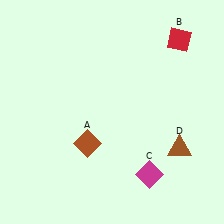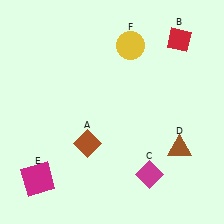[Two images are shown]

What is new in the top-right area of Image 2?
A yellow circle (F) was added in the top-right area of Image 2.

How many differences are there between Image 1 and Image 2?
There are 2 differences between the two images.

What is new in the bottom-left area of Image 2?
A magenta square (E) was added in the bottom-left area of Image 2.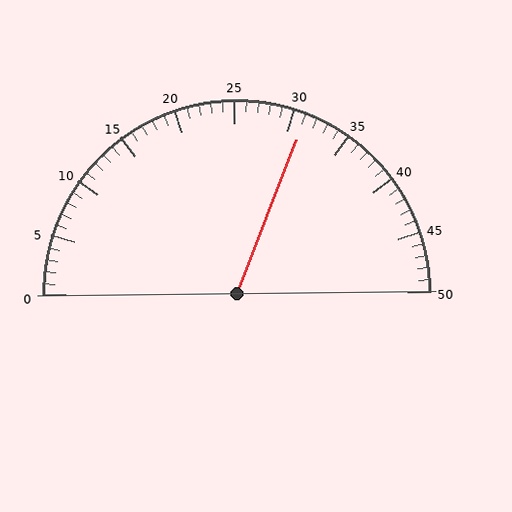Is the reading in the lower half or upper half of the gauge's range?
The reading is in the upper half of the range (0 to 50).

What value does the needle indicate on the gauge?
The needle indicates approximately 31.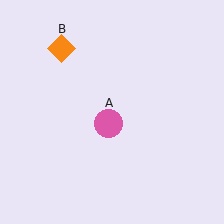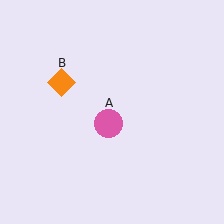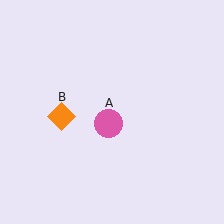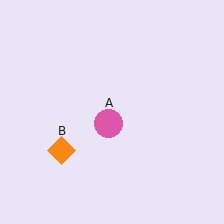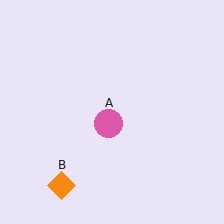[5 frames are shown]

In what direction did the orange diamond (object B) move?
The orange diamond (object B) moved down.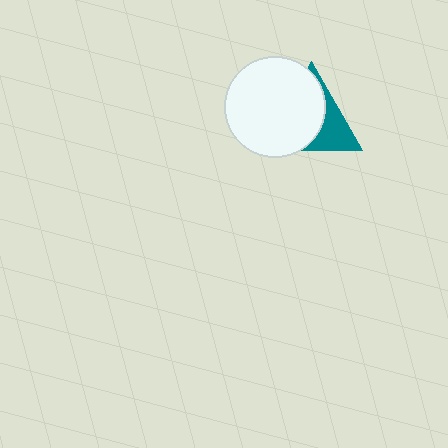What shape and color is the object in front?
The object in front is a white circle.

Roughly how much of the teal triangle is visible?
A small part of it is visible (roughly 37%).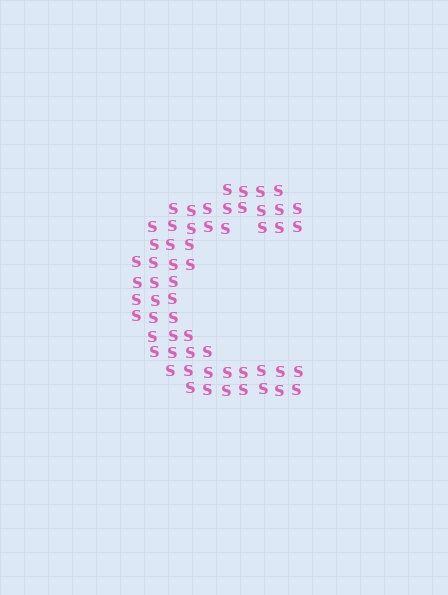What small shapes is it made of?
It is made of small letter S's.